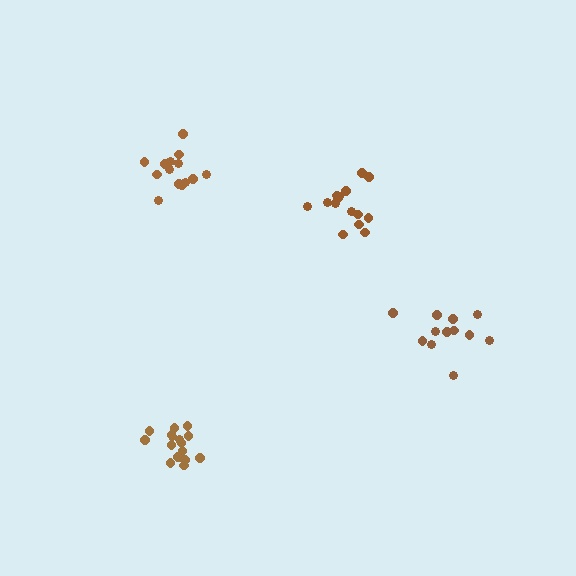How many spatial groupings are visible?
There are 4 spatial groupings.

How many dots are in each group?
Group 1: 15 dots, Group 2: 15 dots, Group 3: 16 dots, Group 4: 12 dots (58 total).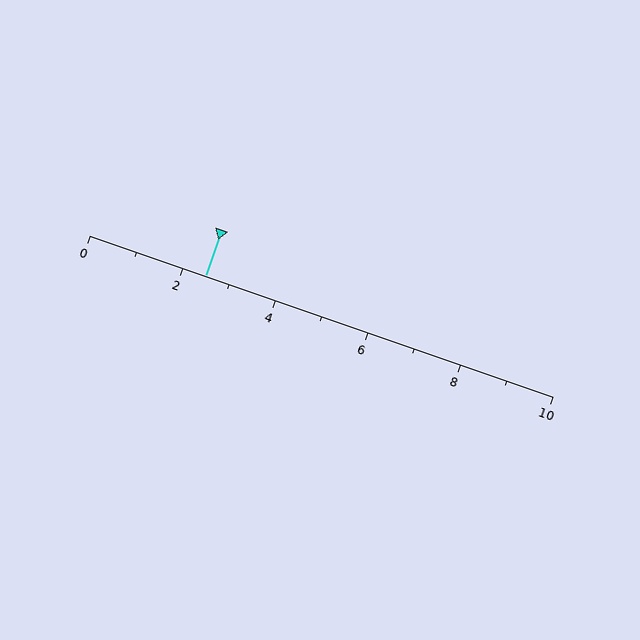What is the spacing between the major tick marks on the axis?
The major ticks are spaced 2 apart.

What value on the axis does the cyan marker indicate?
The marker indicates approximately 2.5.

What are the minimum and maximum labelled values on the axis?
The axis runs from 0 to 10.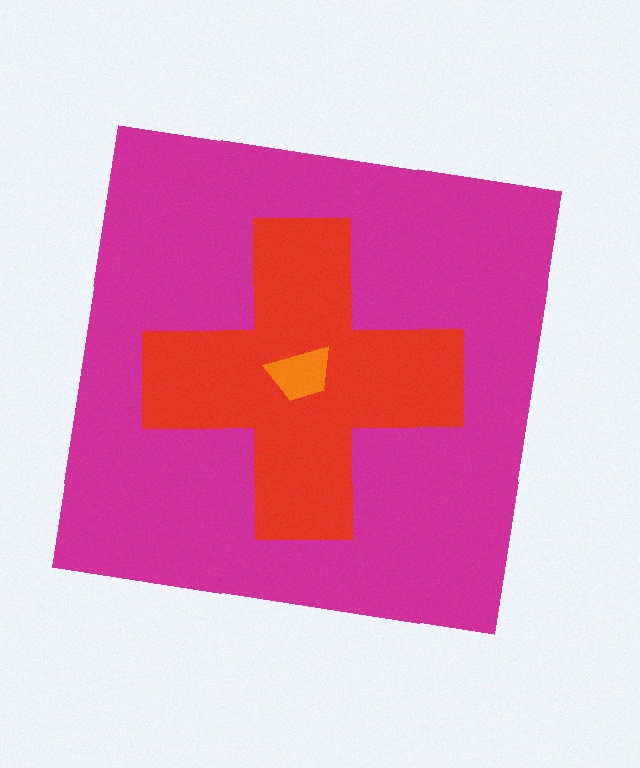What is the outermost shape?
The magenta square.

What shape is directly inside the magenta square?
The red cross.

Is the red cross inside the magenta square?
Yes.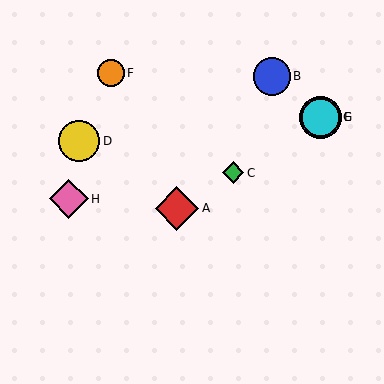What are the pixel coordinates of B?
Object B is at (272, 76).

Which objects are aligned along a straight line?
Objects A, C, E, G are aligned along a straight line.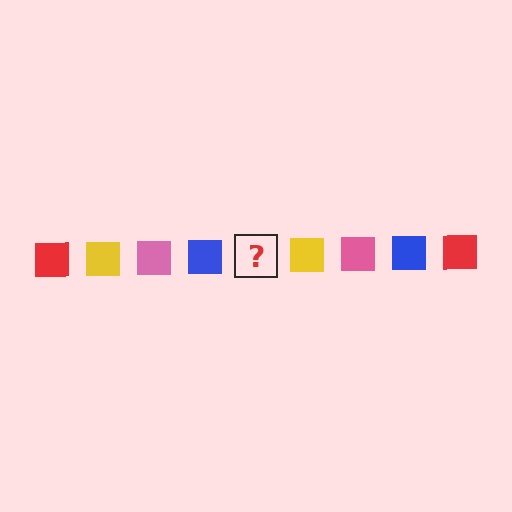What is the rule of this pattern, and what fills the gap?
The rule is that the pattern cycles through red, yellow, pink, blue squares. The gap should be filled with a red square.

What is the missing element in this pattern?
The missing element is a red square.